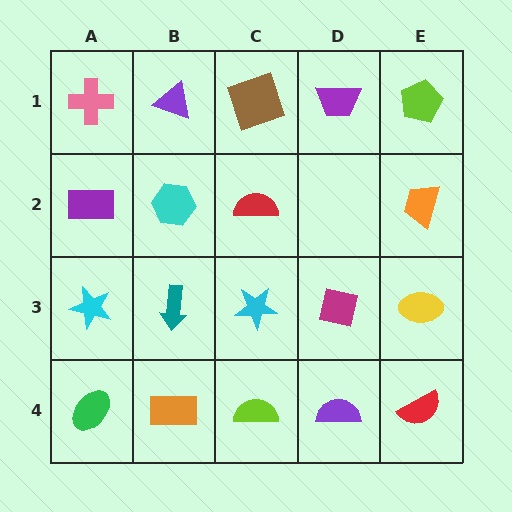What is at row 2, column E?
An orange trapezoid.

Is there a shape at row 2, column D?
No, that cell is empty.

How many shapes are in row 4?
5 shapes.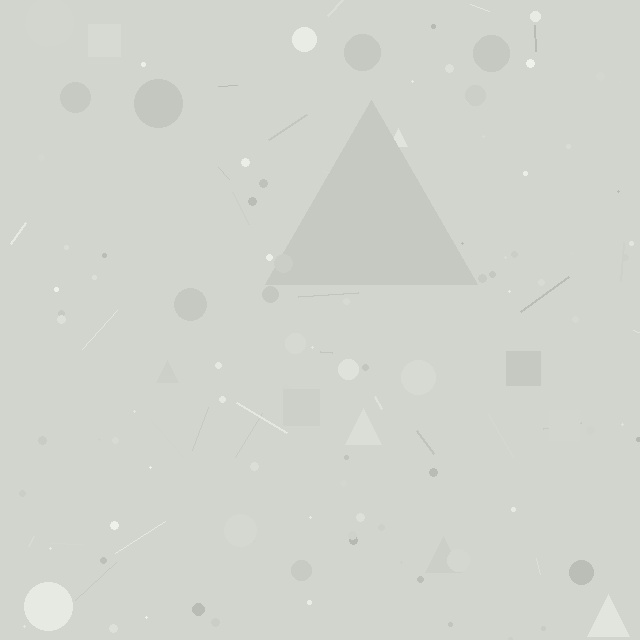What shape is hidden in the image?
A triangle is hidden in the image.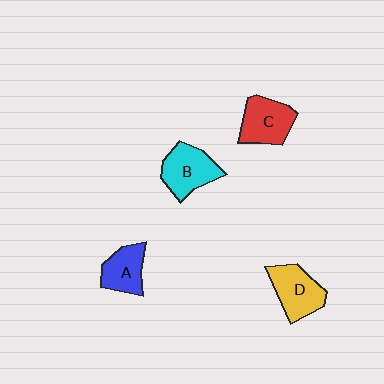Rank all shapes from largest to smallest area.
From largest to smallest: B (cyan), D (yellow), C (red), A (blue).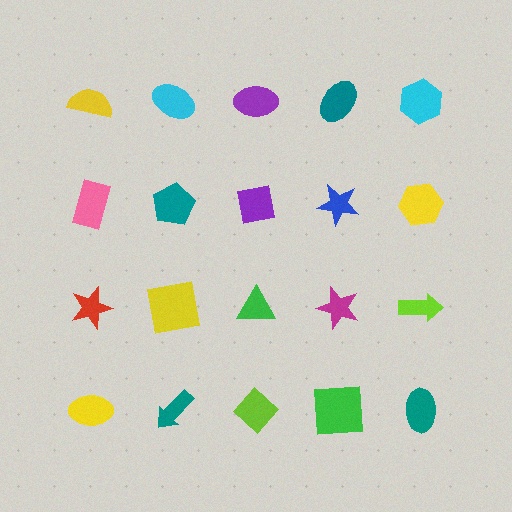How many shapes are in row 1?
5 shapes.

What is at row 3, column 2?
A yellow square.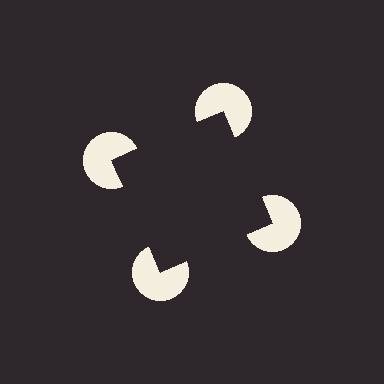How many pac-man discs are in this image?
There are 4 — one at each vertex of the illusory square.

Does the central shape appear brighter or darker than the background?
It typically appears slightly darker than the background, even though no actual brightness change is drawn.